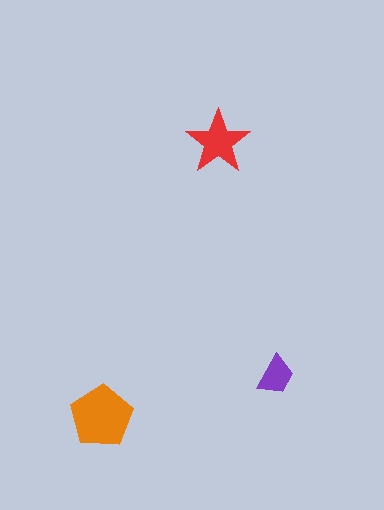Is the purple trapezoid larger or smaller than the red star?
Smaller.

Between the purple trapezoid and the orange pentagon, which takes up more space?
The orange pentagon.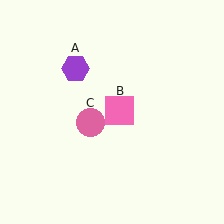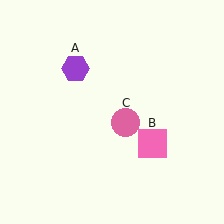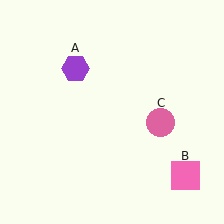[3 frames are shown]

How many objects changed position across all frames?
2 objects changed position: pink square (object B), pink circle (object C).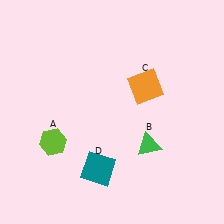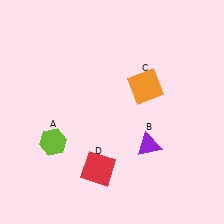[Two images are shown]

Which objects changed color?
B changed from green to purple. D changed from teal to red.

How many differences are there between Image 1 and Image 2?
There are 2 differences between the two images.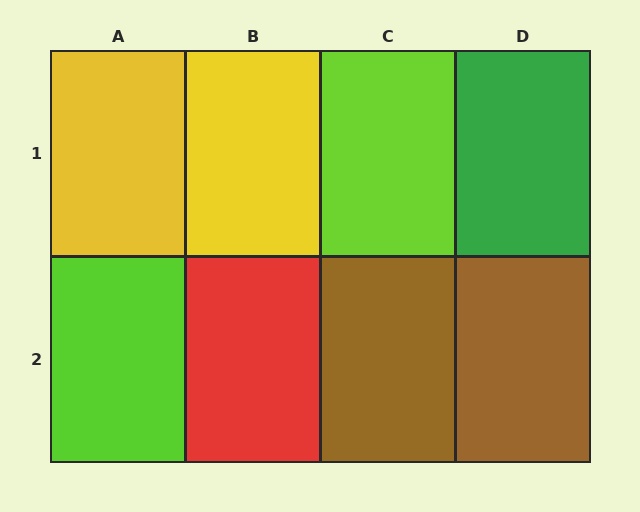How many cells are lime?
2 cells are lime.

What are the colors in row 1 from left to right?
Yellow, yellow, lime, green.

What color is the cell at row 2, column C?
Brown.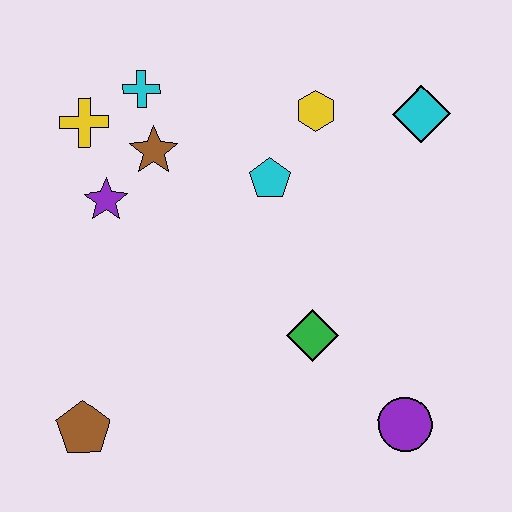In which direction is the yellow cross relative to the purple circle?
The yellow cross is to the left of the purple circle.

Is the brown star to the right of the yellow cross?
Yes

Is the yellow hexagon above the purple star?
Yes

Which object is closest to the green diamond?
The purple circle is closest to the green diamond.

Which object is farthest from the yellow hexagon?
The brown pentagon is farthest from the yellow hexagon.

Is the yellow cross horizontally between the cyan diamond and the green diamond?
No